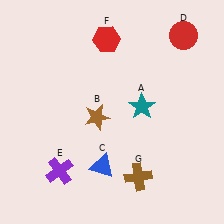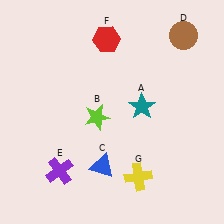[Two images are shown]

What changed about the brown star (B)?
In Image 1, B is brown. In Image 2, it changed to lime.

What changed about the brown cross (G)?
In Image 1, G is brown. In Image 2, it changed to yellow.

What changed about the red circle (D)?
In Image 1, D is red. In Image 2, it changed to brown.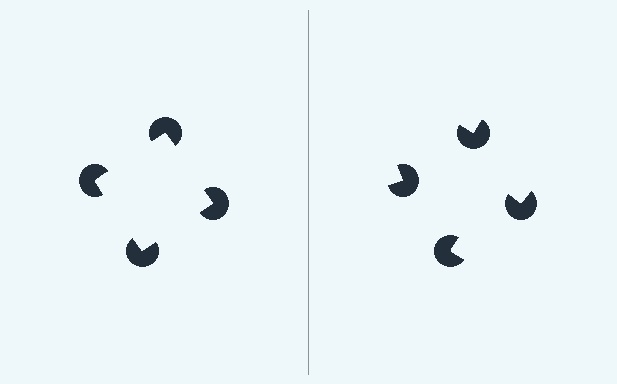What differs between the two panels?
The pac-man discs are positioned identically on both sides; only the wedge orientations differ. On the left they align to a square; on the right they are misaligned.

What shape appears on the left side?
An illusory square.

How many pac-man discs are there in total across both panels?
8 — 4 on each side.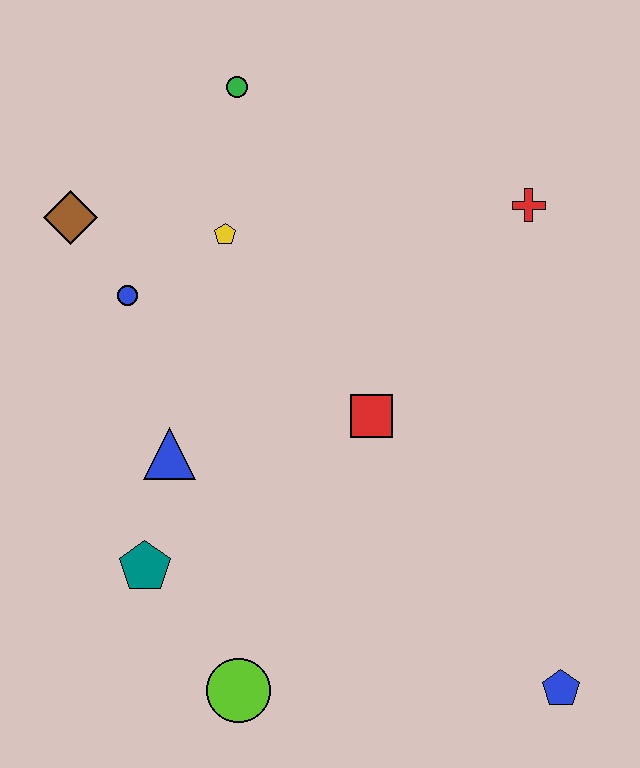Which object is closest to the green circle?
The yellow pentagon is closest to the green circle.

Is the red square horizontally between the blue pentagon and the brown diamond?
Yes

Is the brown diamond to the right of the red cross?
No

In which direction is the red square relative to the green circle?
The red square is below the green circle.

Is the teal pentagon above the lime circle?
Yes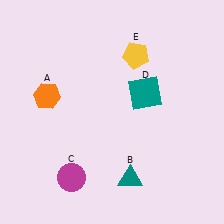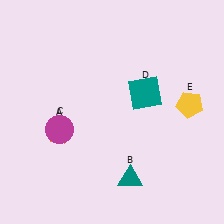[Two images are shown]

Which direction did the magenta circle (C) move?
The magenta circle (C) moved up.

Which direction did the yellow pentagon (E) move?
The yellow pentagon (E) moved right.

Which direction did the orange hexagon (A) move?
The orange hexagon (A) moved down.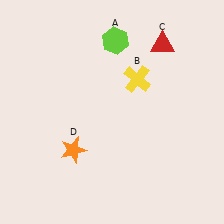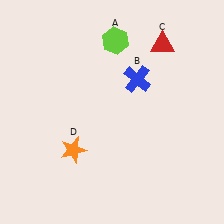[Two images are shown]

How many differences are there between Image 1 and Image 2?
There is 1 difference between the two images.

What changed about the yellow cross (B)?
In Image 1, B is yellow. In Image 2, it changed to blue.